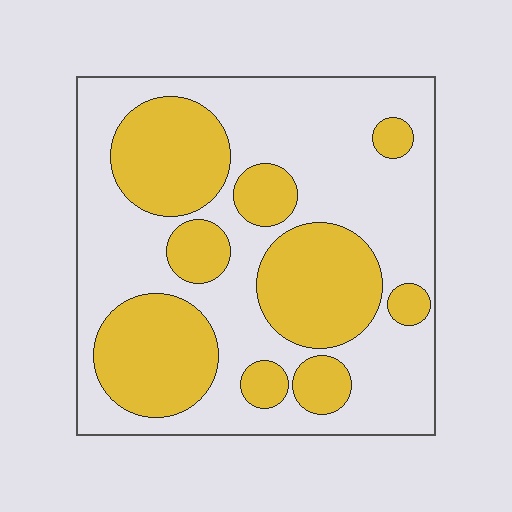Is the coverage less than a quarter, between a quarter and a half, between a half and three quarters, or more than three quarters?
Between a quarter and a half.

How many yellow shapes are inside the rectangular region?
9.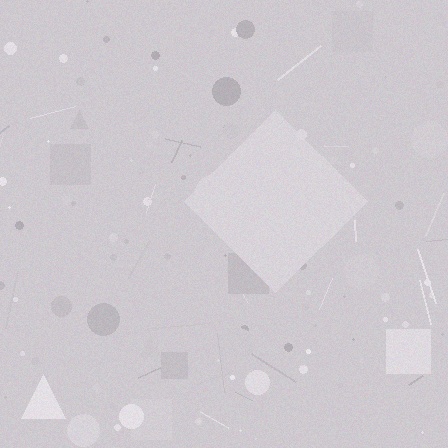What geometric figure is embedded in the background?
A diamond is embedded in the background.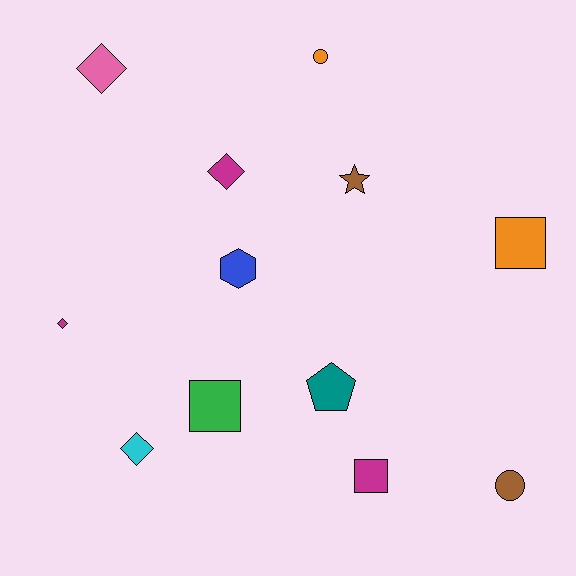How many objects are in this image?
There are 12 objects.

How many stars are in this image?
There is 1 star.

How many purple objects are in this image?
There are no purple objects.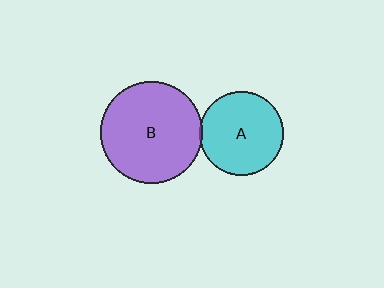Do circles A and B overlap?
Yes.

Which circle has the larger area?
Circle B (purple).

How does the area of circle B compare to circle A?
Approximately 1.5 times.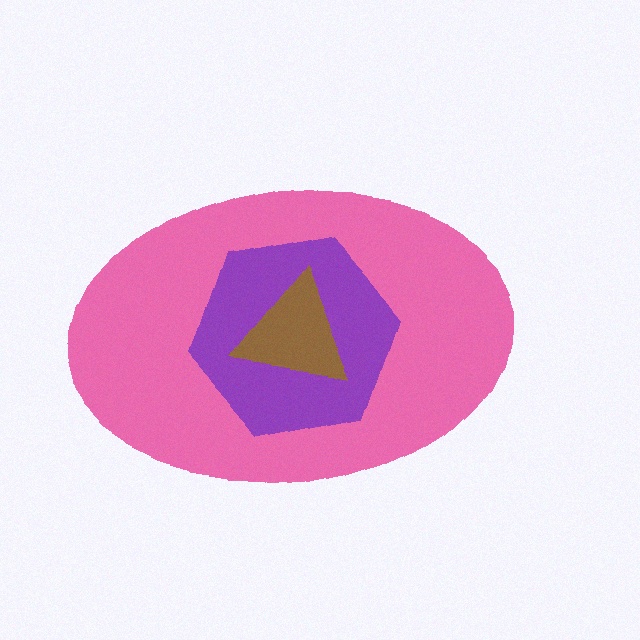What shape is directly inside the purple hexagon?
The brown triangle.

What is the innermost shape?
The brown triangle.